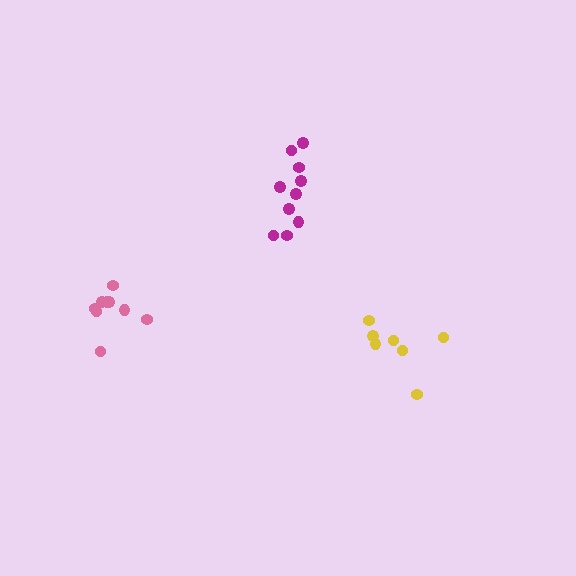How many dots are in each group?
Group 1: 10 dots, Group 2: 7 dots, Group 3: 9 dots (26 total).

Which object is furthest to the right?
The yellow cluster is rightmost.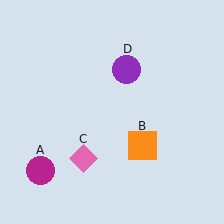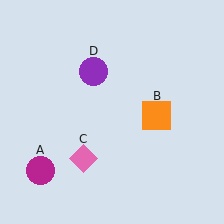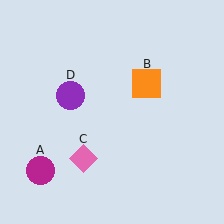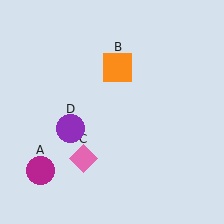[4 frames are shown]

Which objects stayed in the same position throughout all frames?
Magenta circle (object A) and pink diamond (object C) remained stationary.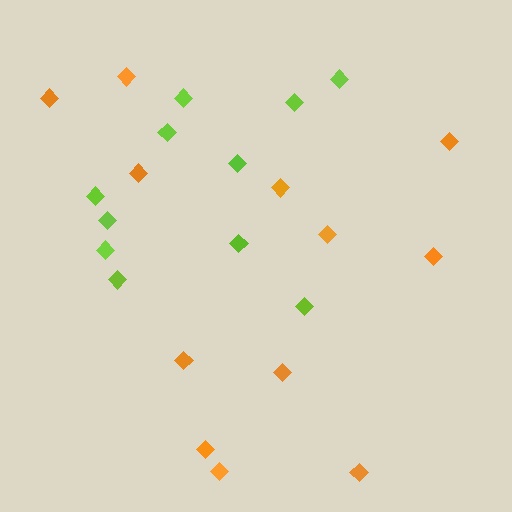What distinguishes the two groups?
There are 2 groups: one group of orange diamonds (12) and one group of lime diamonds (11).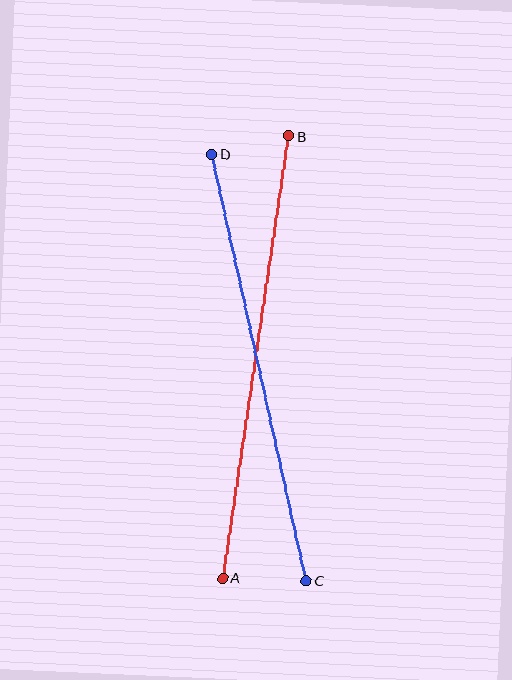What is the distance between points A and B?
The distance is approximately 447 pixels.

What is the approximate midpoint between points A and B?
The midpoint is at approximately (256, 357) pixels.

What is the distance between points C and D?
The distance is approximately 437 pixels.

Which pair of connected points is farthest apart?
Points A and B are farthest apart.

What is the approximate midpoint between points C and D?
The midpoint is at approximately (259, 367) pixels.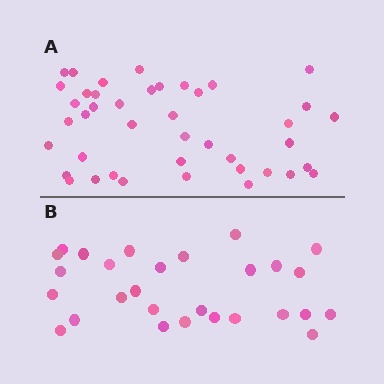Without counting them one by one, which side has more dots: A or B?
Region A (the top region) has more dots.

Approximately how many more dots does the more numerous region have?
Region A has approximately 15 more dots than region B.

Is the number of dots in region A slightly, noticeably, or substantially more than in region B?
Region A has substantially more. The ratio is roughly 1.5 to 1.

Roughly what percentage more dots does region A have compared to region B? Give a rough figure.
About 50% more.